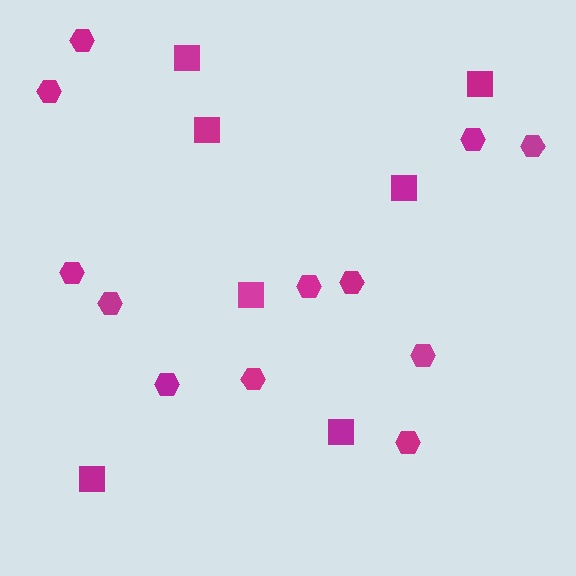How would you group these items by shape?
There are 2 groups: one group of squares (7) and one group of hexagons (12).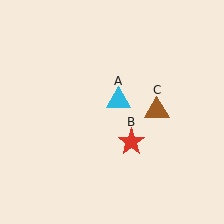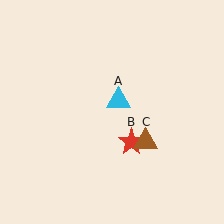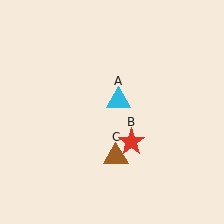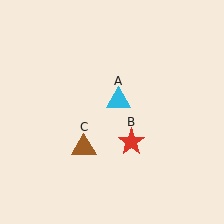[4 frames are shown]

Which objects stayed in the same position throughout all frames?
Cyan triangle (object A) and red star (object B) remained stationary.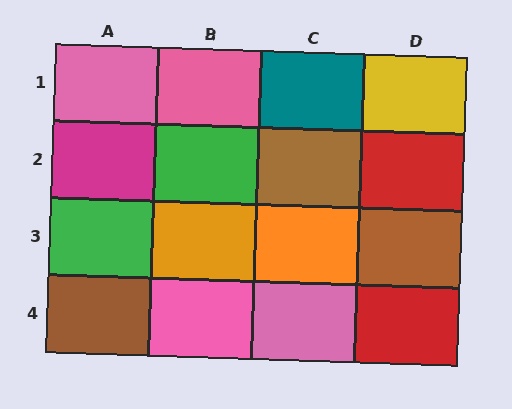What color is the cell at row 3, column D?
Brown.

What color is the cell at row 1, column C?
Teal.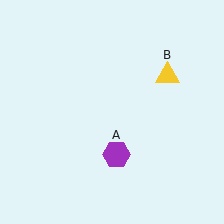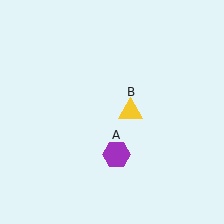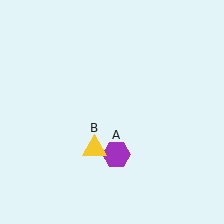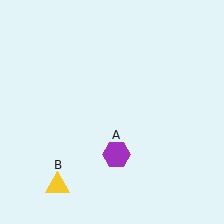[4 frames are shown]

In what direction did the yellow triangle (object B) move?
The yellow triangle (object B) moved down and to the left.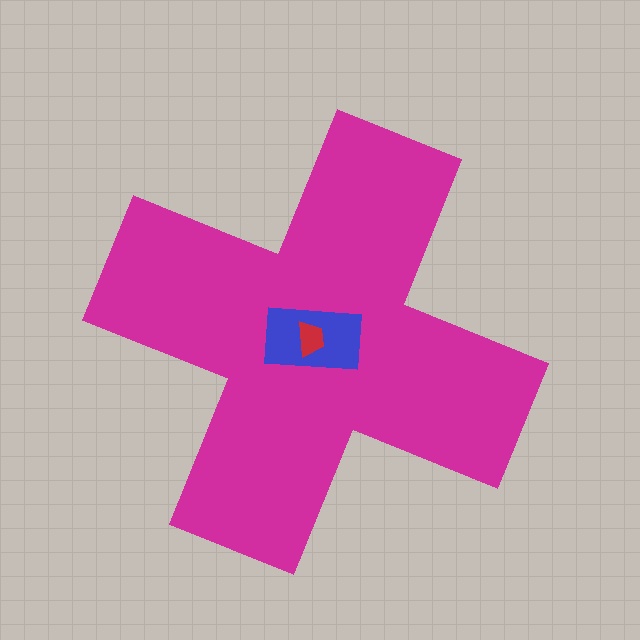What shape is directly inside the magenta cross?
The blue rectangle.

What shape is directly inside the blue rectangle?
The red trapezoid.